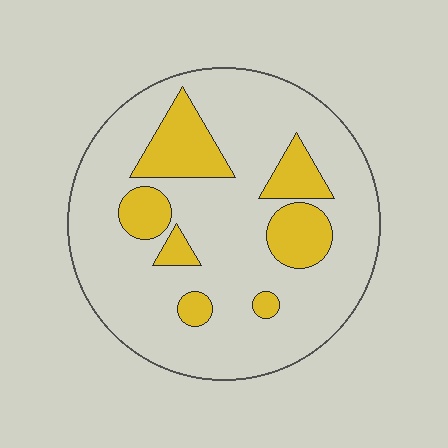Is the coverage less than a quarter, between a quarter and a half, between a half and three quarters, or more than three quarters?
Less than a quarter.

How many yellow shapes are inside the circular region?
7.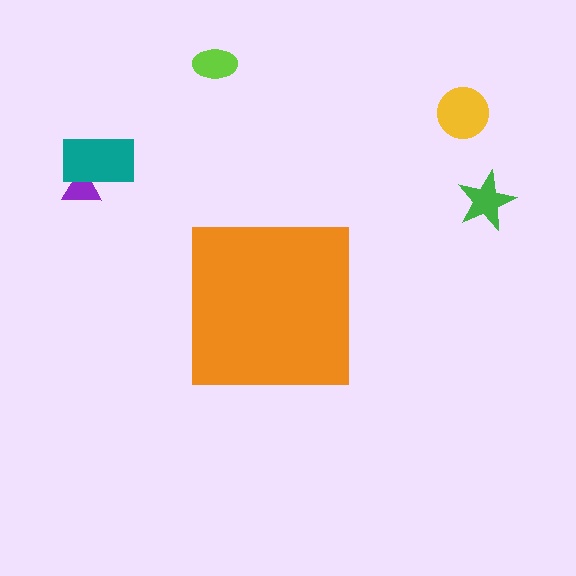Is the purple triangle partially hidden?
No, the purple triangle is fully visible.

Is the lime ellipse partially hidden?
No, the lime ellipse is fully visible.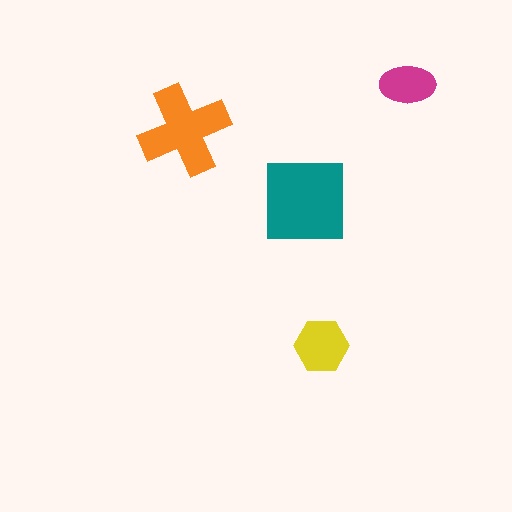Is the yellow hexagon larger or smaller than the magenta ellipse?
Larger.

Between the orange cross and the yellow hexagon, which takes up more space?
The orange cross.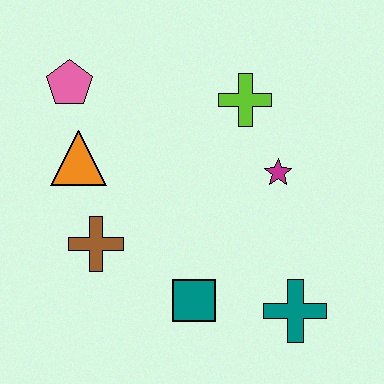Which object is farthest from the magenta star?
The pink pentagon is farthest from the magenta star.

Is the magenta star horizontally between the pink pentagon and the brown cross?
No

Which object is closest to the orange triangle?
The pink pentagon is closest to the orange triangle.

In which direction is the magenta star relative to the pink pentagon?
The magenta star is to the right of the pink pentagon.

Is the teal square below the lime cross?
Yes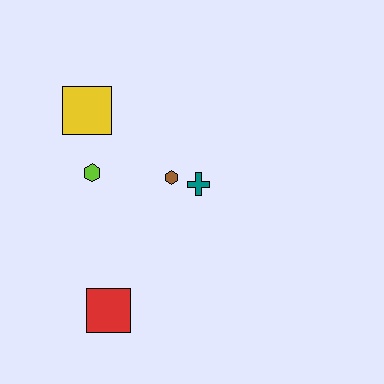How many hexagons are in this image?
There are 2 hexagons.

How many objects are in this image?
There are 5 objects.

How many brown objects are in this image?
There is 1 brown object.